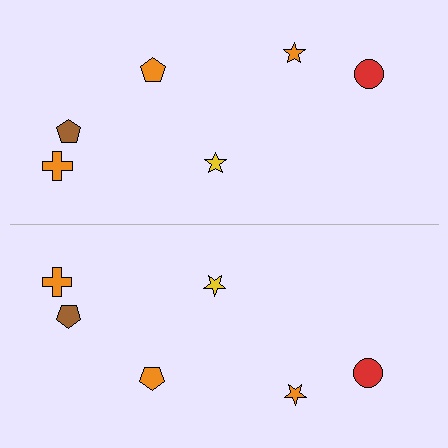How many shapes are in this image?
There are 12 shapes in this image.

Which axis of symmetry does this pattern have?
The pattern has a horizontal axis of symmetry running through the center of the image.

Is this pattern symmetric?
Yes, this pattern has bilateral (reflection) symmetry.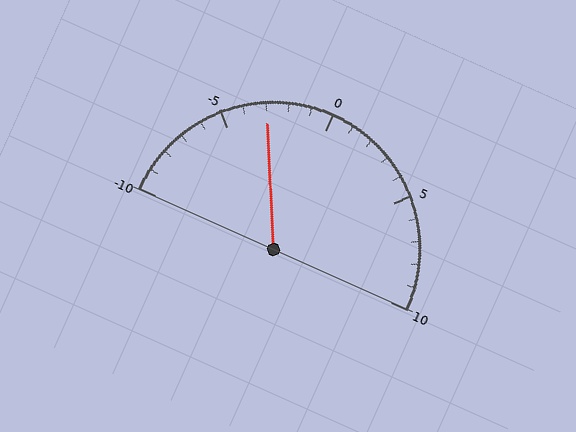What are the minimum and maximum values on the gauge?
The gauge ranges from -10 to 10.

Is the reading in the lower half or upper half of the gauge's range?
The reading is in the lower half of the range (-10 to 10).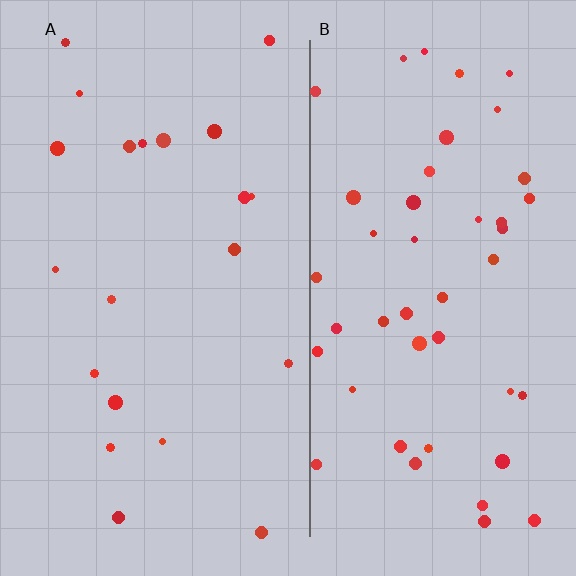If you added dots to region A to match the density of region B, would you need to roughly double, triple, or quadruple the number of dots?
Approximately double.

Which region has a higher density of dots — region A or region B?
B (the right).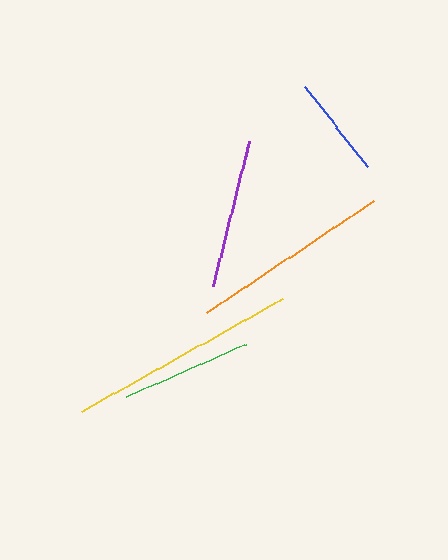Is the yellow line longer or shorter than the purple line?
The yellow line is longer than the purple line.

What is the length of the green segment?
The green segment is approximately 131 pixels long.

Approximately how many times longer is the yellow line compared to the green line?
The yellow line is approximately 1.8 times the length of the green line.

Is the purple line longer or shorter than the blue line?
The purple line is longer than the blue line.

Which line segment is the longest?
The yellow line is the longest at approximately 230 pixels.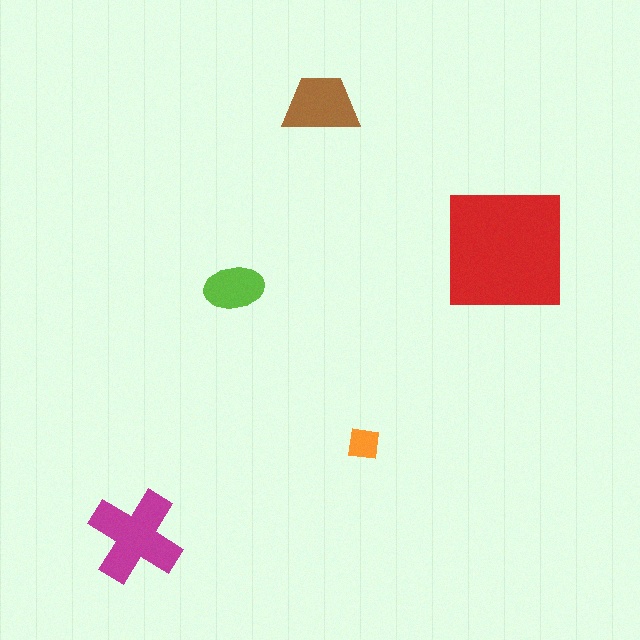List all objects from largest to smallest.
The red square, the magenta cross, the brown trapezoid, the lime ellipse, the orange square.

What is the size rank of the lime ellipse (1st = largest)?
4th.